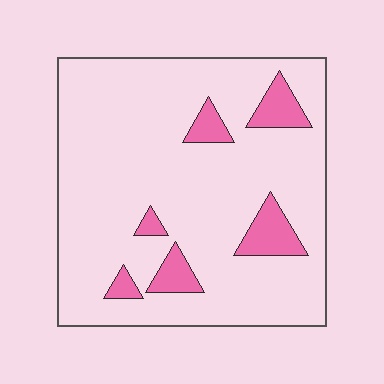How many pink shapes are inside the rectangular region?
6.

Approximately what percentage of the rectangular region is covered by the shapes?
Approximately 10%.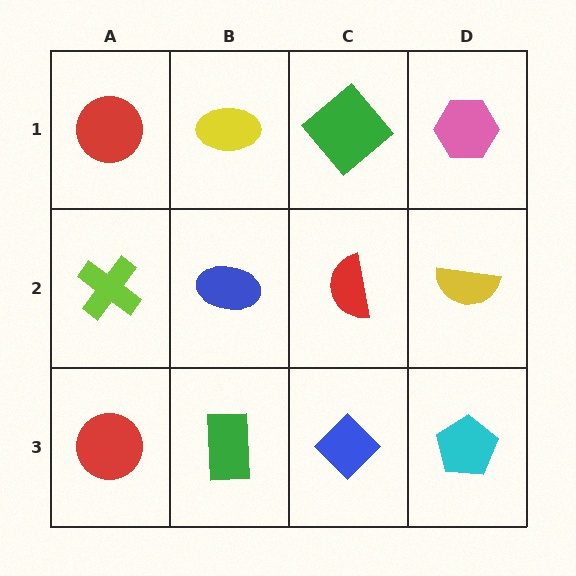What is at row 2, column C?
A red semicircle.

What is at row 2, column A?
A lime cross.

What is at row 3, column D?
A cyan pentagon.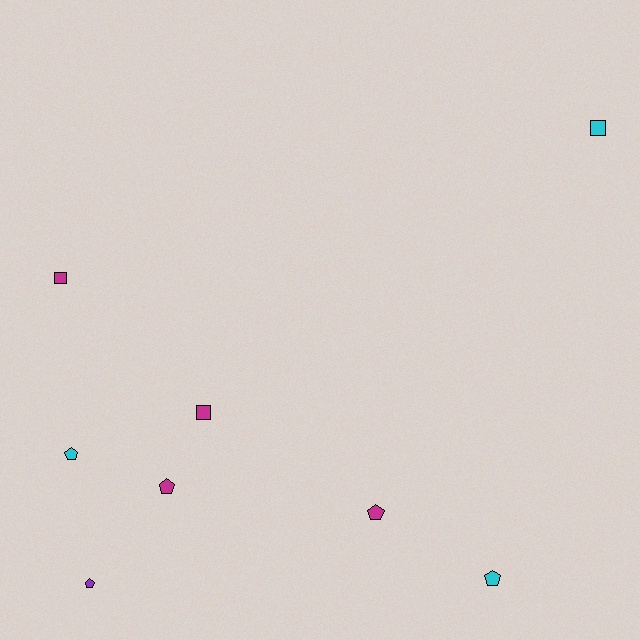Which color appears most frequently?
Magenta, with 4 objects.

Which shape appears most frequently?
Pentagon, with 5 objects.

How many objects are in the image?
There are 8 objects.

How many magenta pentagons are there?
There are 2 magenta pentagons.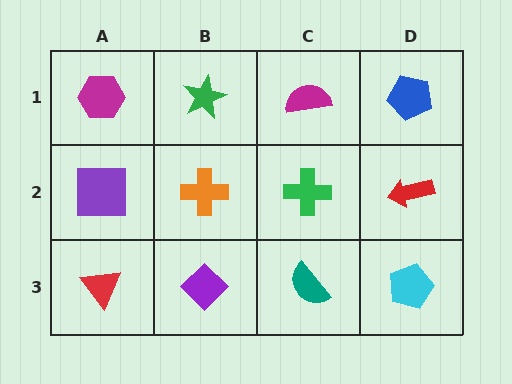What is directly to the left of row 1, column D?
A magenta semicircle.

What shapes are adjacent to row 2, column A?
A magenta hexagon (row 1, column A), a red triangle (row 3, column A), an orange cross (row 2, column B).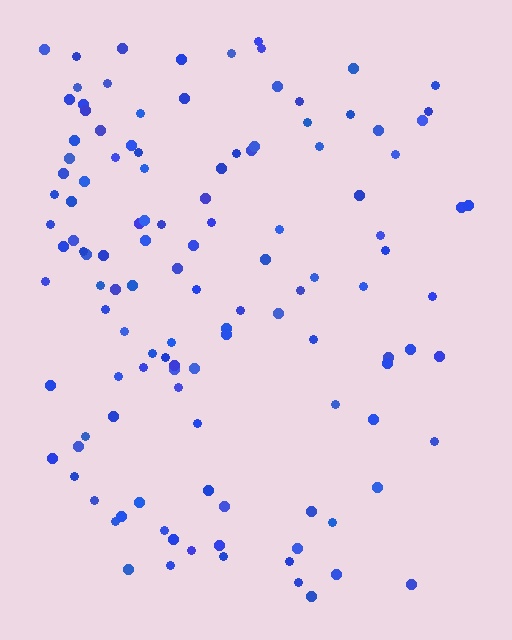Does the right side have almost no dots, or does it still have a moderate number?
Still a moderate number, just noticeably fewer than the left.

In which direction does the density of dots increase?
From right to left, with the left side densest.